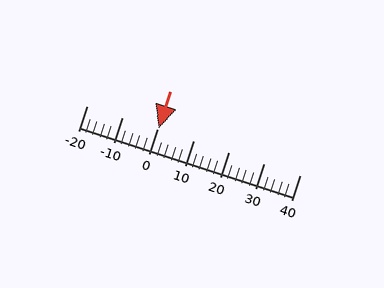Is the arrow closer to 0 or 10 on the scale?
The arrow is closer to 0.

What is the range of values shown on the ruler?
The ruler shows values from -20 to 40.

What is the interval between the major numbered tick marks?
The major tick marks are spaced 10 units apart.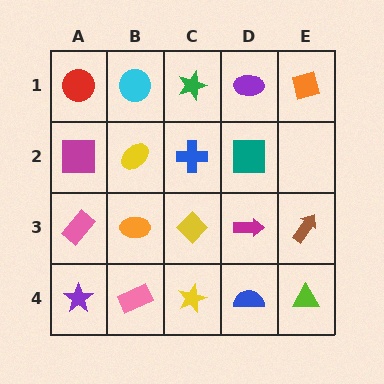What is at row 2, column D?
A teal square.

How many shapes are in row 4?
5 shapes.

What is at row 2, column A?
A magenta square.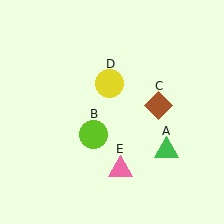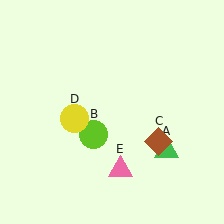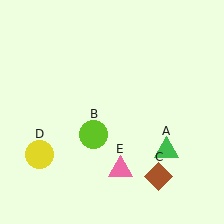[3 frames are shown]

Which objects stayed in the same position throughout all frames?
Green triangle (object A) and lime circle (object B) and pink triangle (object E) remained stationary.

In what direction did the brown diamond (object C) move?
The brown diamond (object C) moved down.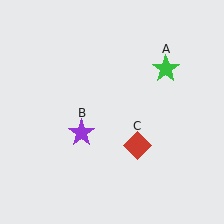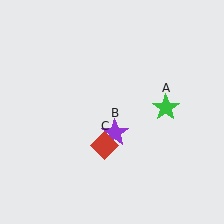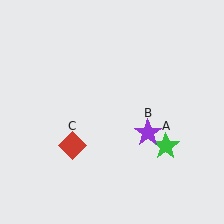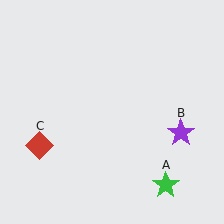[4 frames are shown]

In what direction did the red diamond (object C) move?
The red diamond (object C) moved left.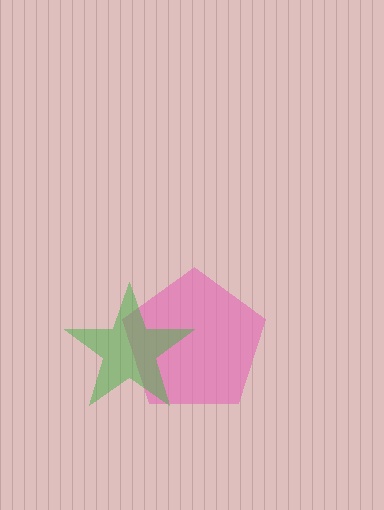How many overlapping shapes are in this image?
There are 2 overlapping shapes in the image.